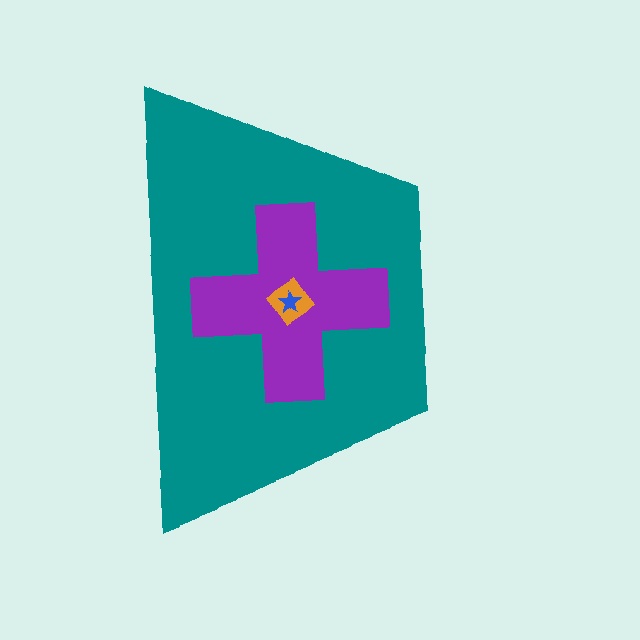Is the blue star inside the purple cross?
Yes.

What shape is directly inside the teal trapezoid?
The purple cross.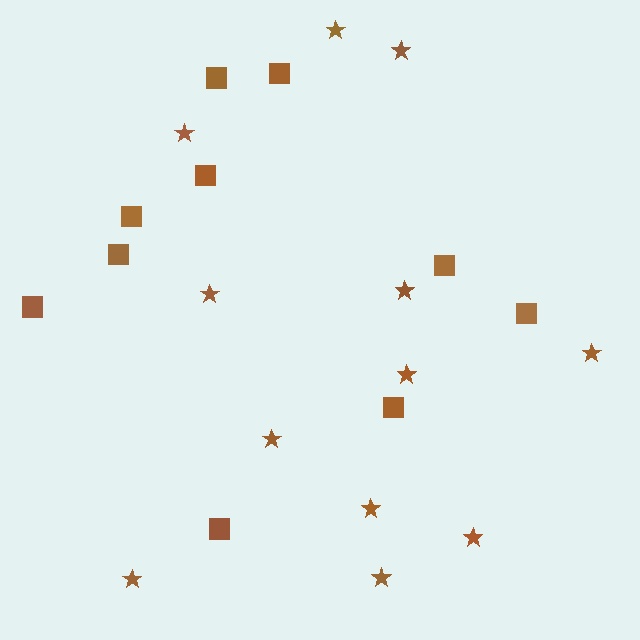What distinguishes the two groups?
There are 2 groups: one group of squares (10) and one group of stars (12).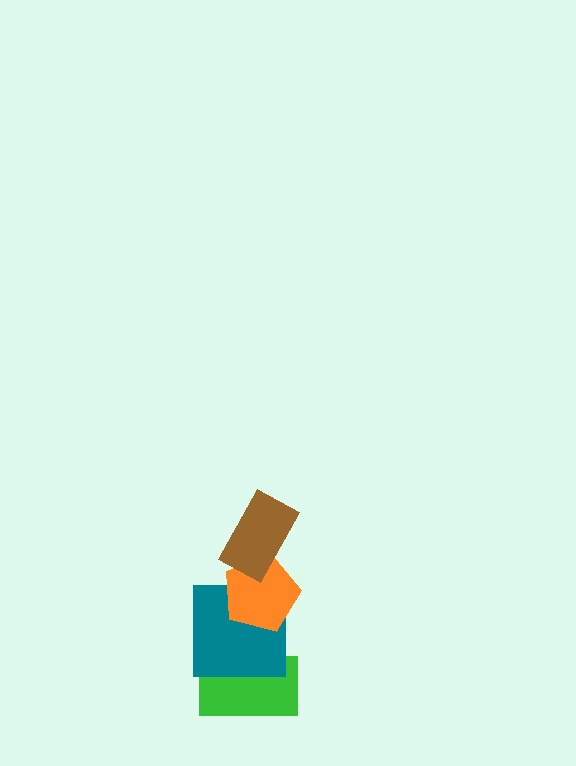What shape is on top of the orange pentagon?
The brown rectangle is on top of the orange pentagon.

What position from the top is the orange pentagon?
The orange pentagon is 2nd from the top.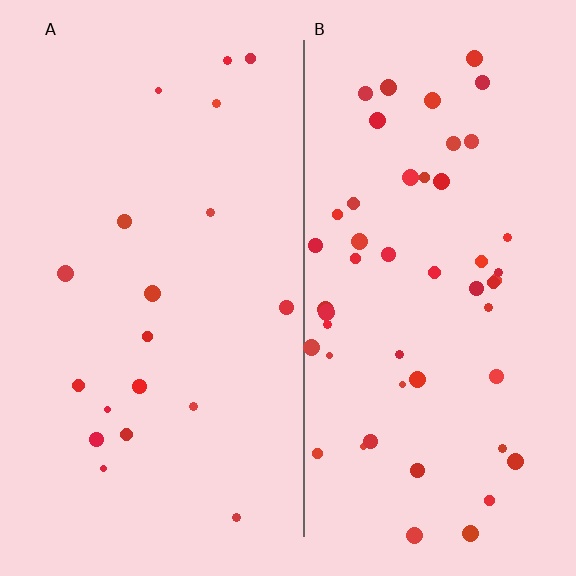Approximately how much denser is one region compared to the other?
Approximately 2.7× — region B over region A.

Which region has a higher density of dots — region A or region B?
B (the right).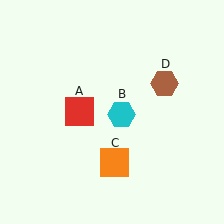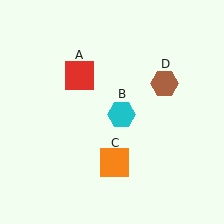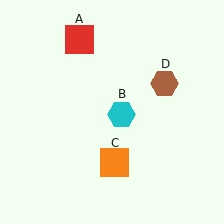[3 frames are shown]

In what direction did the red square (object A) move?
The red square (object A) moved up.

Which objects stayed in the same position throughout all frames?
Cyan hexagon (object B) and orange square (object C) and brown hexagon (object D) remained stationary.